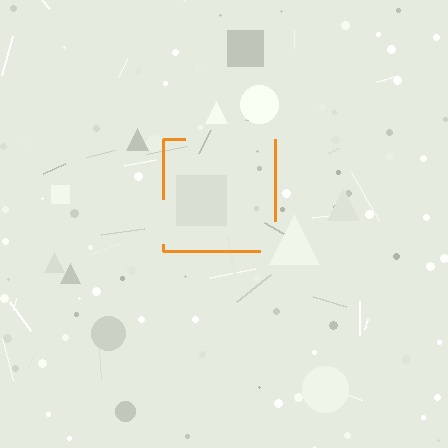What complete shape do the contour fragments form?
The contour fragments form a square.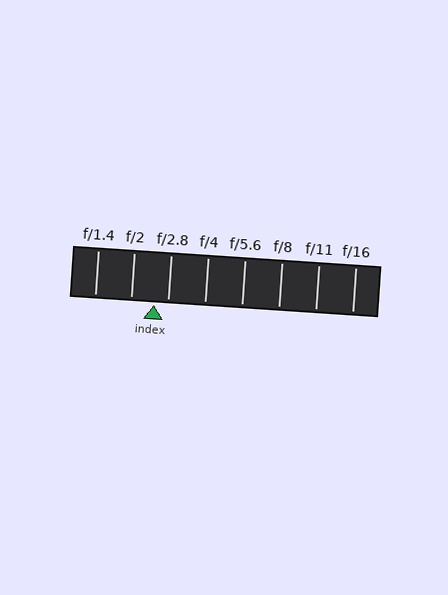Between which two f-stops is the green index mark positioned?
The index mark is between f/2 and f/2.8.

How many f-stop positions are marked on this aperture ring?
There are 8 f-stop positions marked.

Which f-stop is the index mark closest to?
The index mark is closest to f/2.8.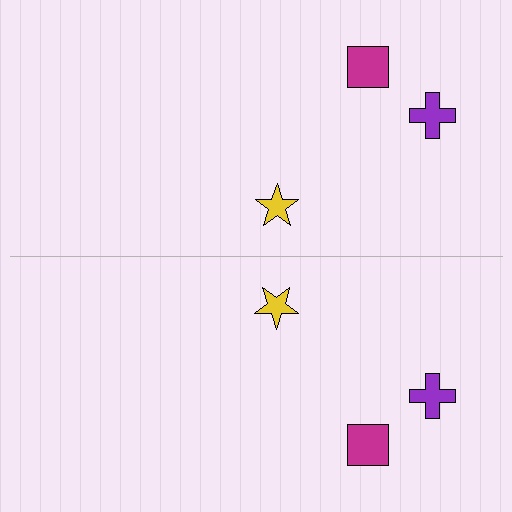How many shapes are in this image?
There are 6 shapes in this image.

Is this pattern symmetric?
Yes, this pattern has bilateral (reflection) symmetry.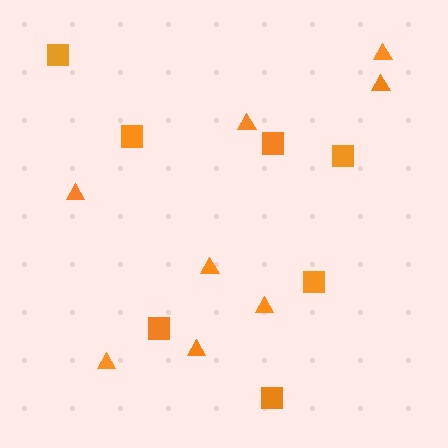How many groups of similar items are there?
There are 2 groups: one group of triangles (8) and one group of squares (7).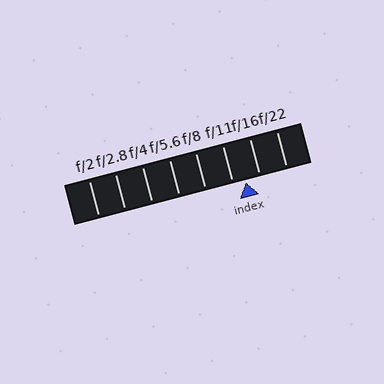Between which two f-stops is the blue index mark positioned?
The index mark is between f/11 and f/16.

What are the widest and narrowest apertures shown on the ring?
The widest aperture shown is f/2 and the narrowest is f/22.